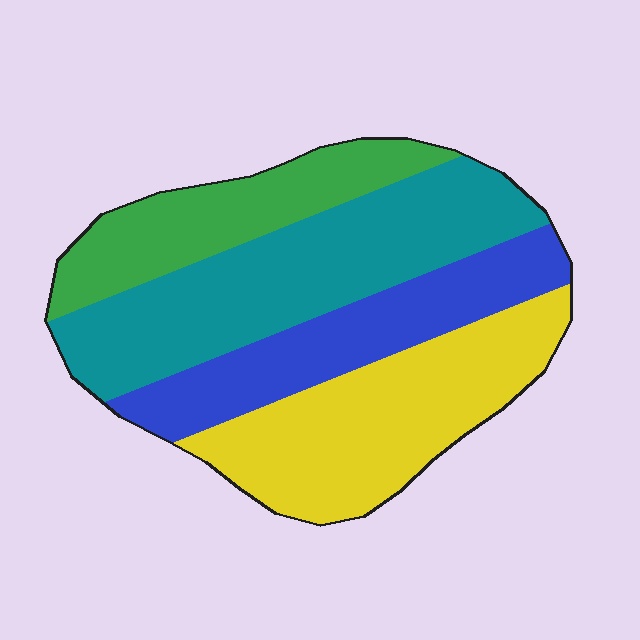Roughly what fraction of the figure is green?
Green covers 18% of the figure.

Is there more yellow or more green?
Yellow.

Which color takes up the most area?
Teal, at roughly 35%.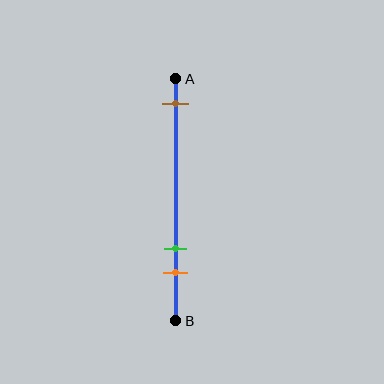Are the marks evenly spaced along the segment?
No, the marks are not evenly spaced.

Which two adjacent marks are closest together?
The green and orange marks are the closest adjacent pair.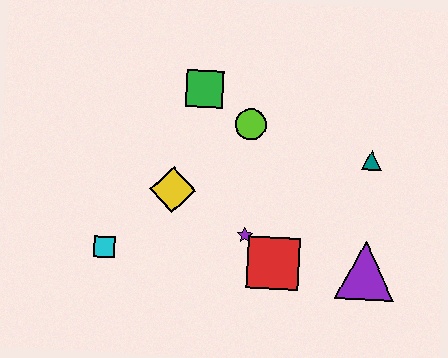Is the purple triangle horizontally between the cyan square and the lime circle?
No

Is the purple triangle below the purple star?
Yes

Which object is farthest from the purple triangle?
The cyan square is farthest from the purple triangle.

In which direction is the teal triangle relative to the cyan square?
The teal triangle is to the right of the cyan square.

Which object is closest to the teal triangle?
The purple triangle is closest to the teal triangle.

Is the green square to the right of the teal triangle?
No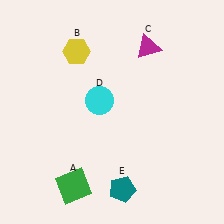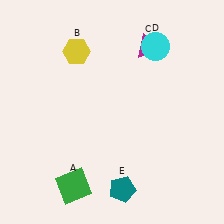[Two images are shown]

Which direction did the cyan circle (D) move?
The cyan circle (D) moved right.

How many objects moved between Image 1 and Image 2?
1 object moved between the two images.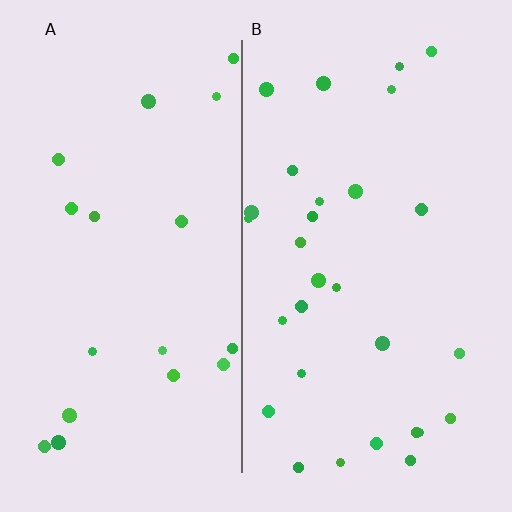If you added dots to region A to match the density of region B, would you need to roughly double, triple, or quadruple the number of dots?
Approximately double.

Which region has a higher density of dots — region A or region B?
B (the right).